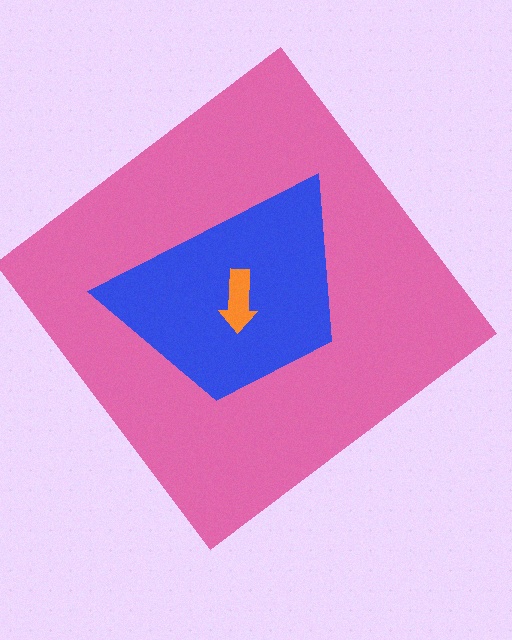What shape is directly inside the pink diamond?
The blue trapezoid.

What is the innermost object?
The orange arrow.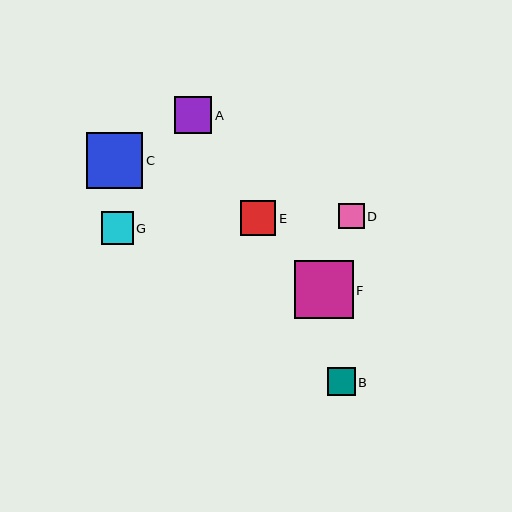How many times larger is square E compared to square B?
Square E is approximately 1.3 times the size of square B.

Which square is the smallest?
Square D is the smallest with a size of approximately 26 pixels.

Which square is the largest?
Square F is the largest with a size of approximately 59 pixels.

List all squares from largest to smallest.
From largest to smallest: F, C, A, E, G, B, D.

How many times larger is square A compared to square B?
Square A is approximately 1.4 times the size of square B.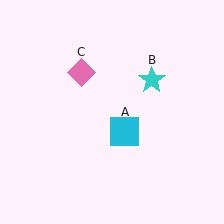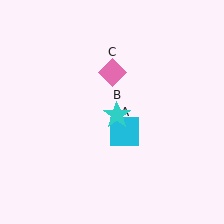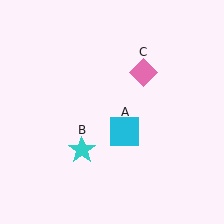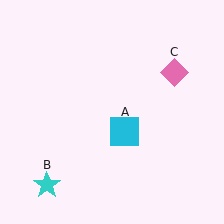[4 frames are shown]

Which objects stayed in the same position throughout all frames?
Cyan square (object A) remained stationary.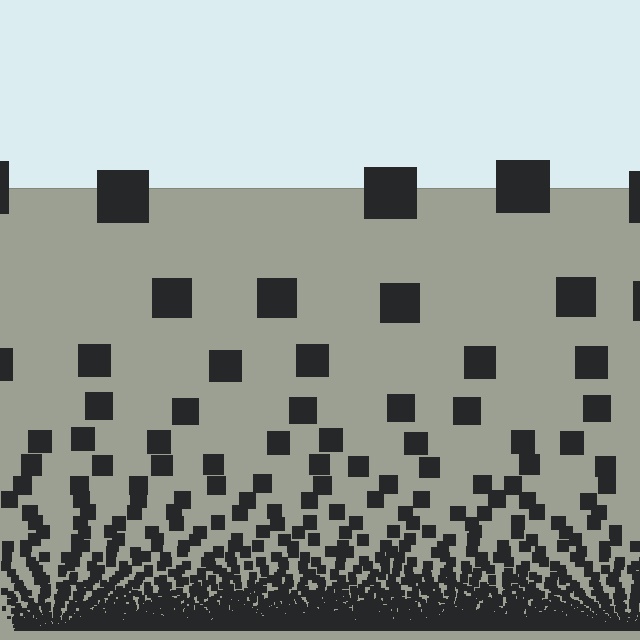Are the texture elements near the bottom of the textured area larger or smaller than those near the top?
Smaller. The gradient is inverted — elements near the bottom are smaller and denser.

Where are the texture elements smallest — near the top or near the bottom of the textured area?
Near the bottom.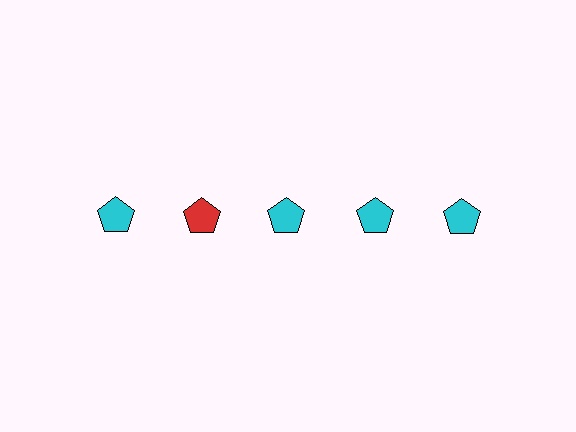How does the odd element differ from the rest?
It has a different color: red instead of cyan.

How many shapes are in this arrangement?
There are 5 shapes arranged in a grid pattern.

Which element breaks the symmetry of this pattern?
The red pentagon in the top row, second from left column breaks the symmetry. All other shapes are cyan pentagons.